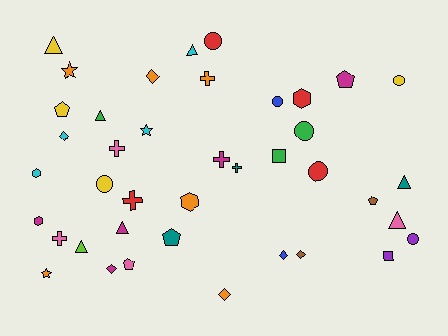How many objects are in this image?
There are 40 objects.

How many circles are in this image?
There are 7 circles.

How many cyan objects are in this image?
There are 4 cyan objects.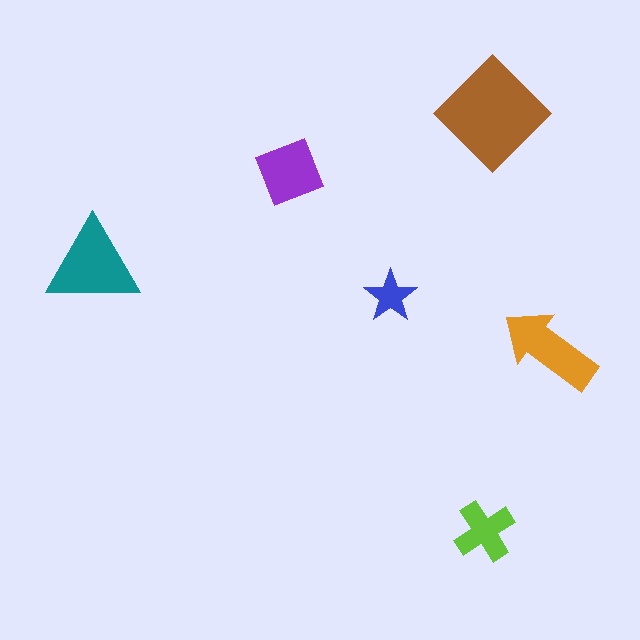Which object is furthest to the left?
The teal triangle is leftmost.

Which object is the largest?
The brown diamond.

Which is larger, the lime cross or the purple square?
The purple square.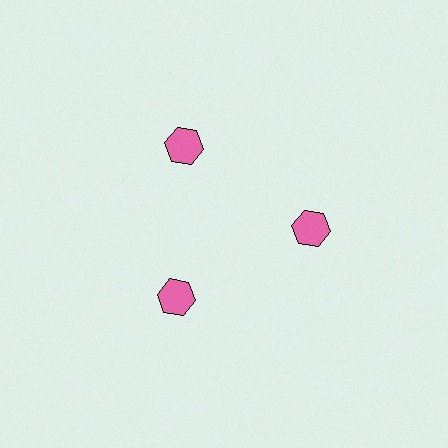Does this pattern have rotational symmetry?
Yes, this pattern has 3-fold rotational symmetry. It looks the same after rotating 120 degrees around the center.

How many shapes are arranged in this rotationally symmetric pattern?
There are 3 shapes, arranged in 3 groups of 1.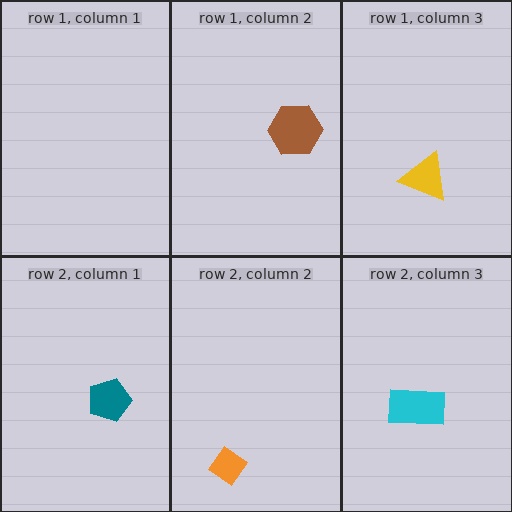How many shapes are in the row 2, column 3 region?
1.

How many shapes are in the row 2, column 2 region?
1.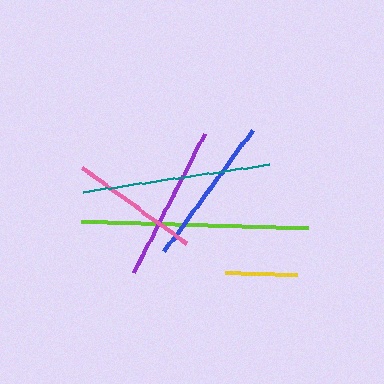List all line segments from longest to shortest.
From longest to shortest: lime, teal, purple, blue, pink, yellow.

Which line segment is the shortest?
The yellow line is the shortest at approximately 72 pixels.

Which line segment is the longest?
The lime line is the longest at approximately 226 pixels.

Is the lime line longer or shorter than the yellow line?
The lime line is longer than the yellow line.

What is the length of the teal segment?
The teal segment is approximately 188 pixels long.